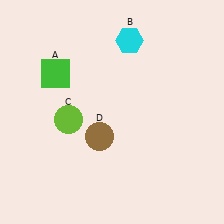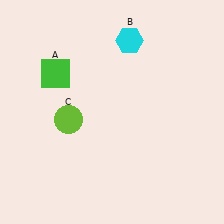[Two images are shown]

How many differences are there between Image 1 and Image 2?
There is 1 difference between the two images.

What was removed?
The brown circle (D) was removed in Image 2.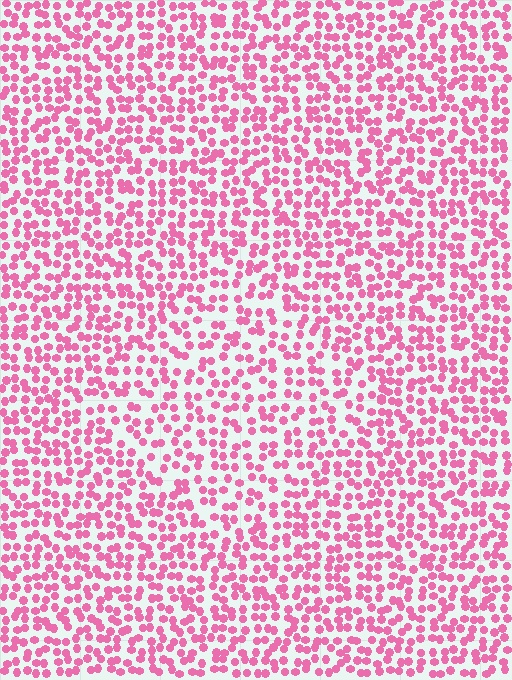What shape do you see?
I see a diamond.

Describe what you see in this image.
The image contains small pink elements arranged at two different densities. A diamond-shaped region is visible where the elements are less densely packed than the surrounding area.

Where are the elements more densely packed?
The elements are more densely packed outside the diamond boundary.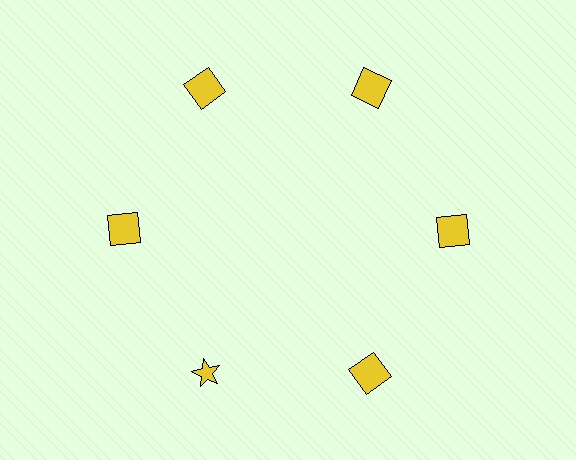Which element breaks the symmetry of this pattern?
The yellow star at roughly the 7 o'clock position breaks the symmetry. All other shapes are yellow squares.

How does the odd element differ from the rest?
It has a different shape: star instead of square.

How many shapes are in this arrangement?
There are 6 shapes arranged in a ring pattern.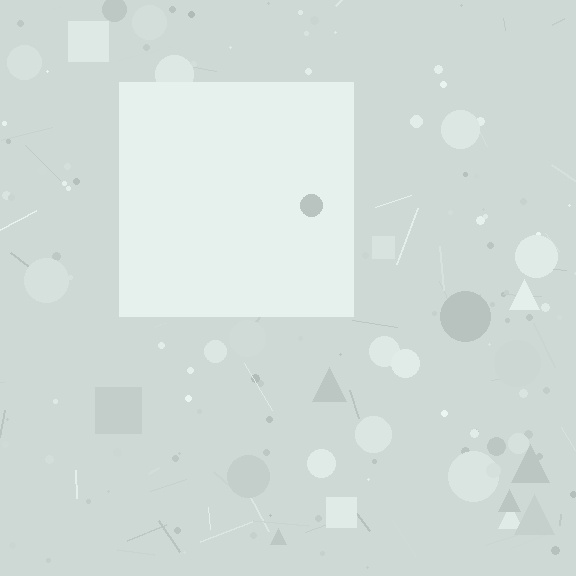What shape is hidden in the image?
A square is hidden in the image.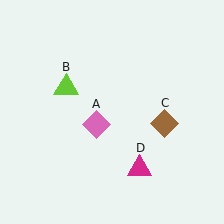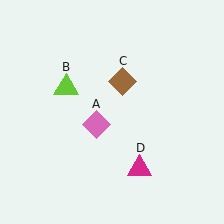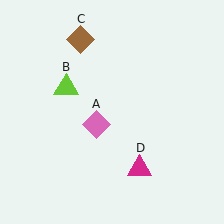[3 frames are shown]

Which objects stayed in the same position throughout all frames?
Pink diamond (object A) and lime triangle (object B) and magenta triangle (object D) remained stationary.